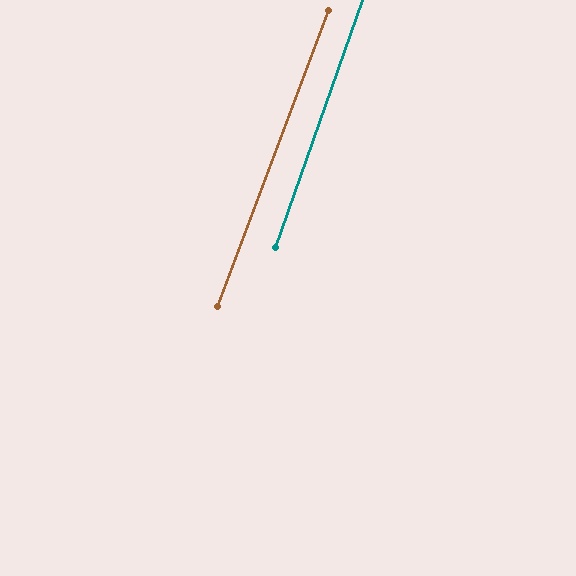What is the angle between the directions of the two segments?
Approximately 1 degree.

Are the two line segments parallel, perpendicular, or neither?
Parallel — their directions differ by only 1.3°.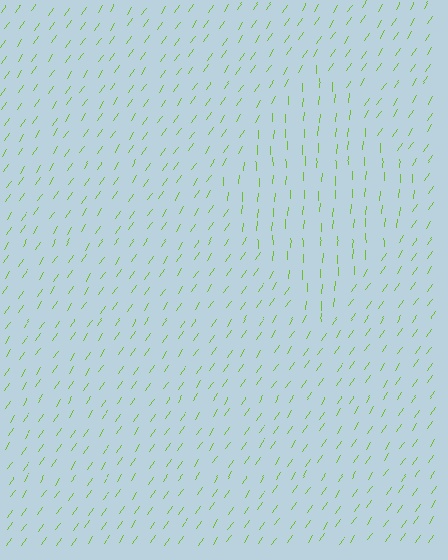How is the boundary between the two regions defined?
The boundary is defined purely by a change in line orientation (approximately 31 degrees difference). All lines are the same color and thickness.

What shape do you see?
I see a diamond.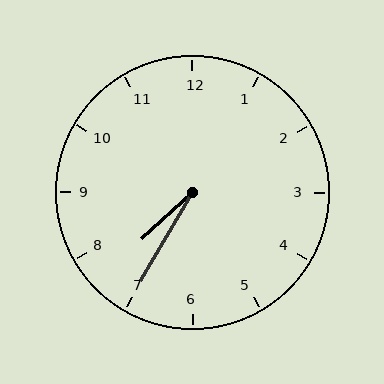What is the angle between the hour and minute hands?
Approximately 18 degrees.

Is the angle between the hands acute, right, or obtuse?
It is acute.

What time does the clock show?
7:35.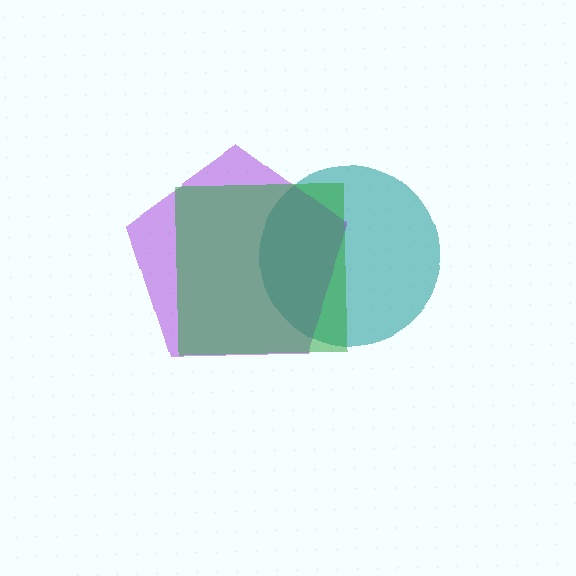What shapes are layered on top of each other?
The layered shapes are: a teal circle, a purple pentagon, a green square.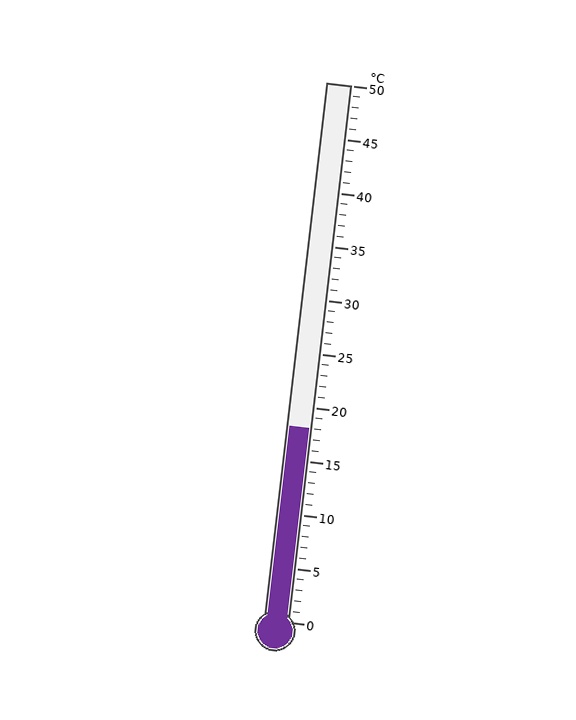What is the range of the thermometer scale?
The thermometer scale ranges from 0°C to 50°C.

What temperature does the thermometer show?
The thermometer shows approximately 18°C.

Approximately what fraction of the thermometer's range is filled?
The thermometer is filled to approximately 35% of its range.